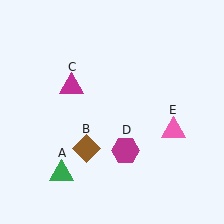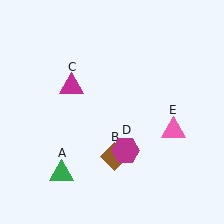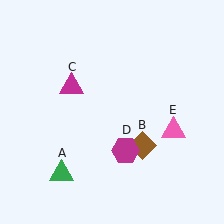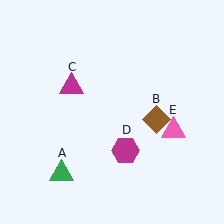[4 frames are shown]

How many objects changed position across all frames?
1 object changed position: brown diamond (object B).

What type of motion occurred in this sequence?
The brown diamond (object B) rotated counterclockwise around the center of the scene.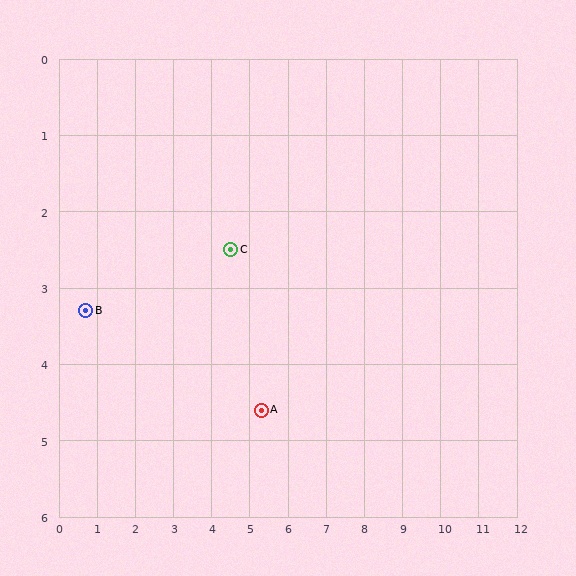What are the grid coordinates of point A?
Point A is at approximately (5.3, 4.6).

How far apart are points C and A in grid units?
Points C and A are about 2.2 grid units apart.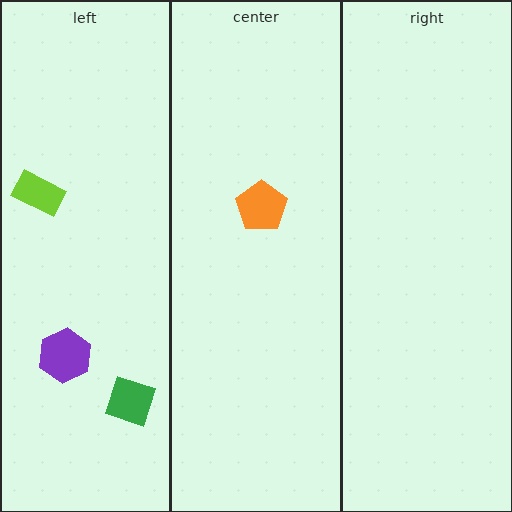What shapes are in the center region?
The orange pentagon.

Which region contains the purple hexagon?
The left region.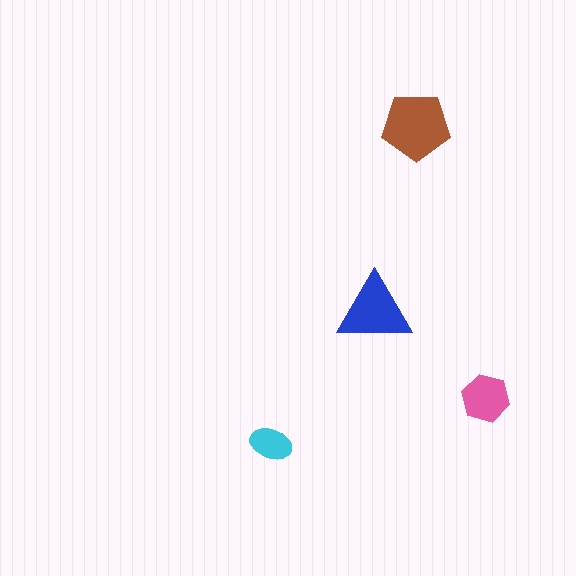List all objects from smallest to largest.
The cyan ellipse, the pink hexagon, the blue triangle, the brown pentagon.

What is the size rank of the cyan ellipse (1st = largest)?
4th.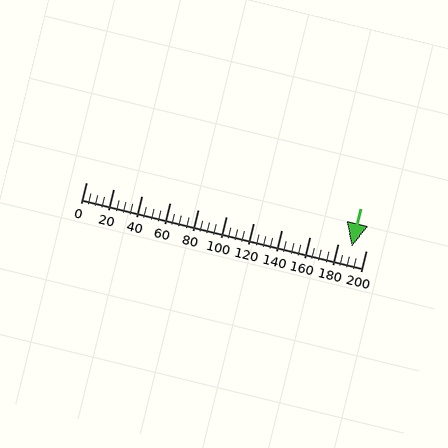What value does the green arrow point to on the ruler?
The green arrow points to approximately 190.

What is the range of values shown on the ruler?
The ruler shows values from 0 to 200.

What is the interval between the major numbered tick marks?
The major tick marks are spaced 20 units apart.